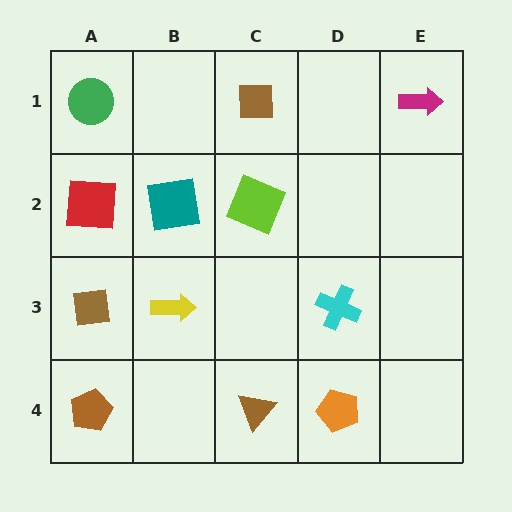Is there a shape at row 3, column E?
No, that cell is empty.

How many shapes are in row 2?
3 shapes.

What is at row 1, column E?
A magenta arrow.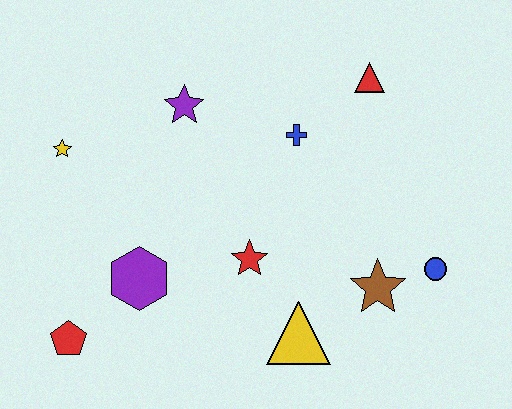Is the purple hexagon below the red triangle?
Yes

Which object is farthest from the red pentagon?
The red triangle is farthest from the red pentagon.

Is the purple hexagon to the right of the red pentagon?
Yes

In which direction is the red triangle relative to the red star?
The red triangle is above the red star.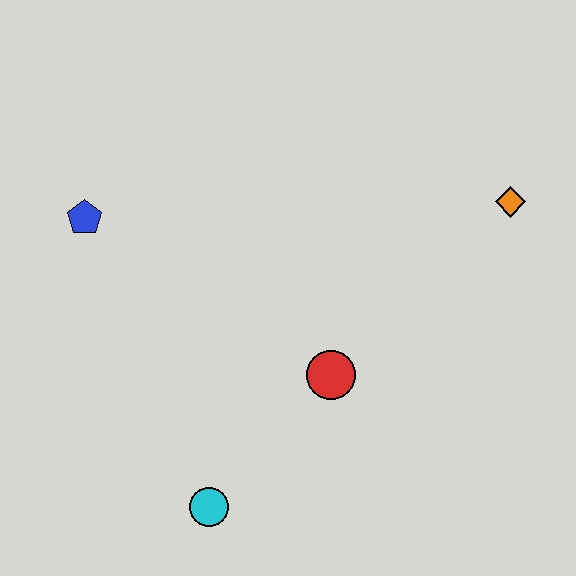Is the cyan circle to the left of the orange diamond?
Yes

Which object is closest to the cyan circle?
The red circle is closest to the cyan circle.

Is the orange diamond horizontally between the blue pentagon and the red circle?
No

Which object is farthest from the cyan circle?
The orange diamond is farthest from the cyan circle.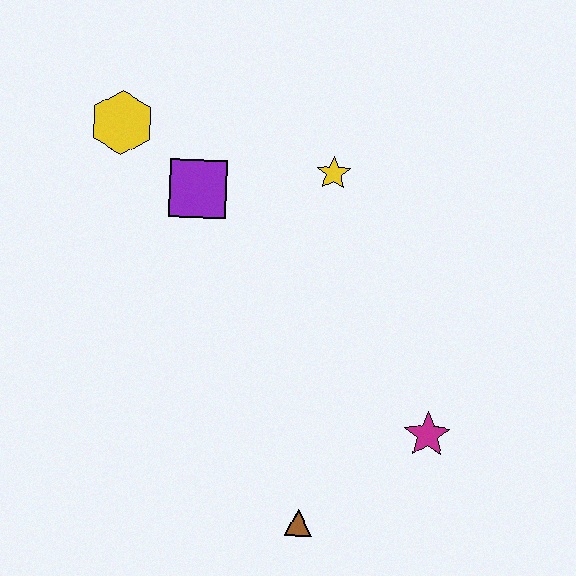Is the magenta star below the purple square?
Yes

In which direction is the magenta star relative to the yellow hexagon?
The magenta star is to the right of the yellow hexagon.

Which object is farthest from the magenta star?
The yellow hexagon is farthest from the magenta star.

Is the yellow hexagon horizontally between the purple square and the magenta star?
No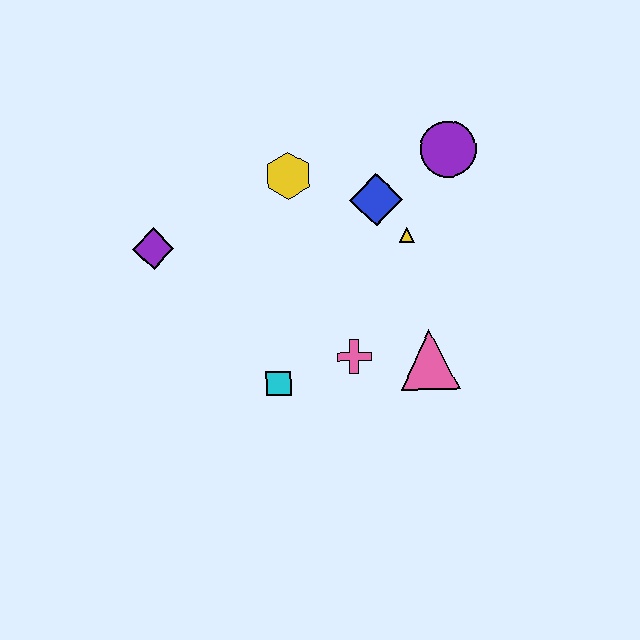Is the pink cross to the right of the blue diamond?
No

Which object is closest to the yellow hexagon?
The blue diamond is closest to the yellow hexagon.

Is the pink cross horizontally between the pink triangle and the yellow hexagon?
Yes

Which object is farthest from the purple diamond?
The purple circle is farthest from the purple diamond.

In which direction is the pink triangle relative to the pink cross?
The pink triangle is to the right of the pink cross.